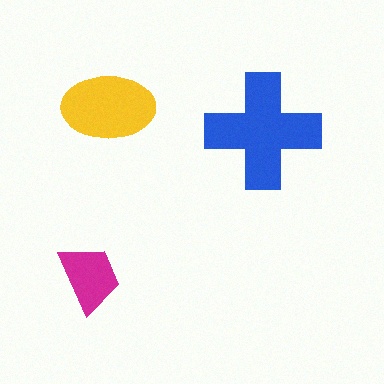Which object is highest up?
The yellow ellipse is topmost.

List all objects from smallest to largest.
The magenta trapezoid, the yellow ellipse, the blue cross.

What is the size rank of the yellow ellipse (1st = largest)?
2nd.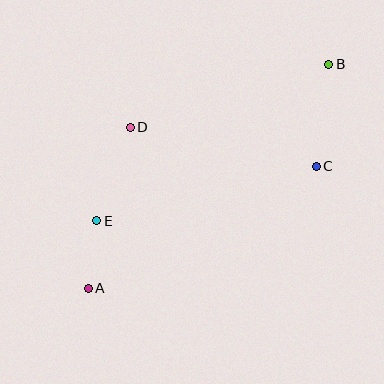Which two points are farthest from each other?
Points A and B are farthest from each other.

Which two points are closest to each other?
Points A and E are closest to each other.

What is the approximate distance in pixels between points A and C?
The distance between A and C is approximately 258 pixels.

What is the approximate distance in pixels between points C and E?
The distance between C and E is approximately 226 pixels.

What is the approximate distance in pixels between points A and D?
The distance between A and D is approximately 166 pixels.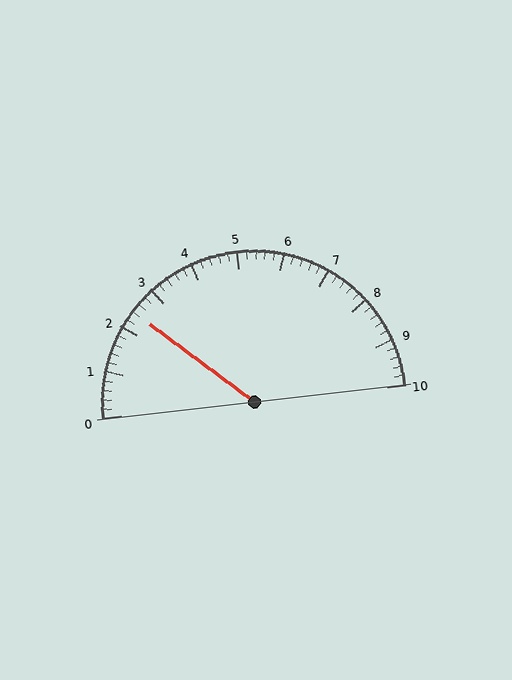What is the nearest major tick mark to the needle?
The nearest major tick mark is 2.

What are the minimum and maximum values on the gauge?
The gauge ranges from 0 to 10.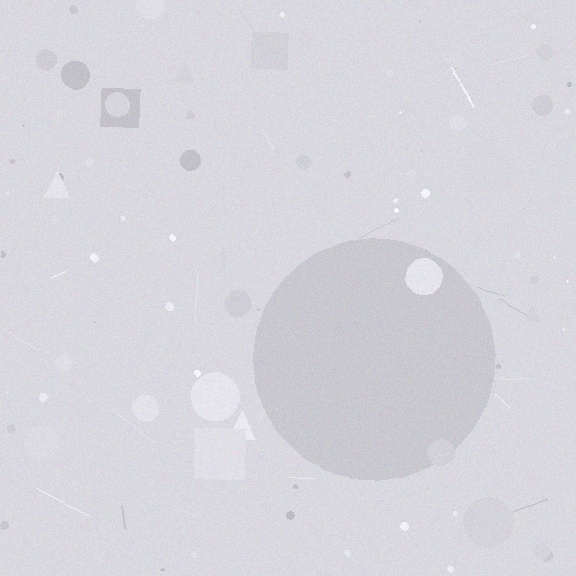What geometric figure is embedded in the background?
A circle is embedded in the background.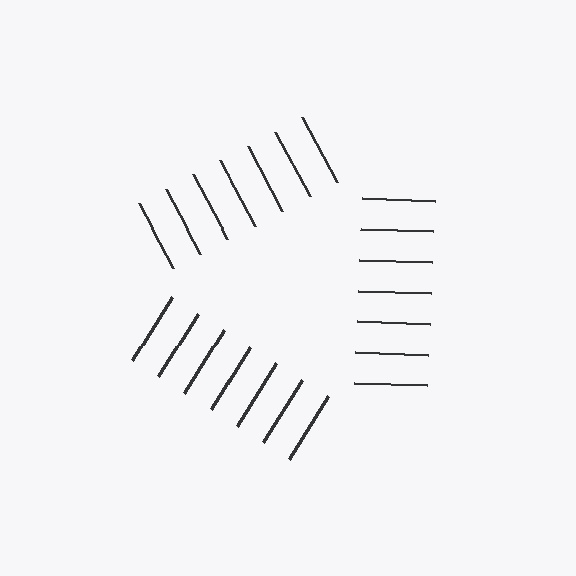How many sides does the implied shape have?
3 sides — the line-ends trace a triangle.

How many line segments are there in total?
21 — 7 along each of the 3 edges.